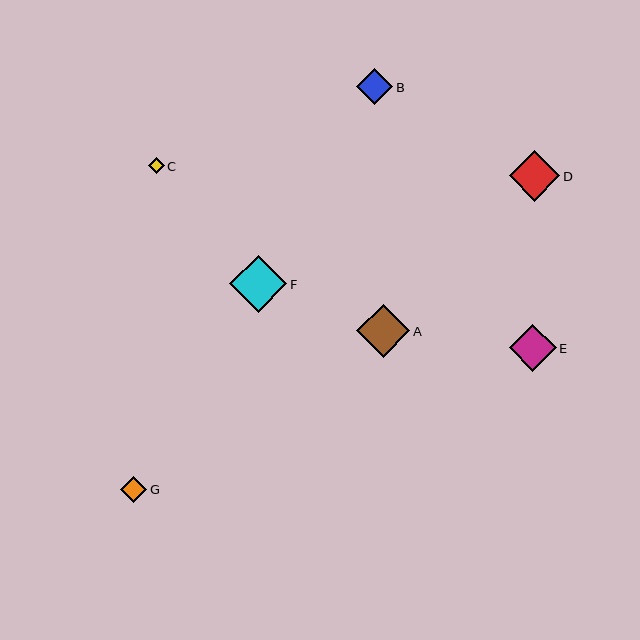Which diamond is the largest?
Diamond F is the largest with a size of approximately 57 pixels.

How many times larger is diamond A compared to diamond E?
Diamond A is approximately 1.1 times the size of diamond E.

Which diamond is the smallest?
Diamond C is the smallest with a size of approximately 16 pixels.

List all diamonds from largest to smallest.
From largest to smallest: F, A, D, E, B, G, C.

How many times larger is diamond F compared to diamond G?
Diamond F is approximately 2.2 times the size of diamond G.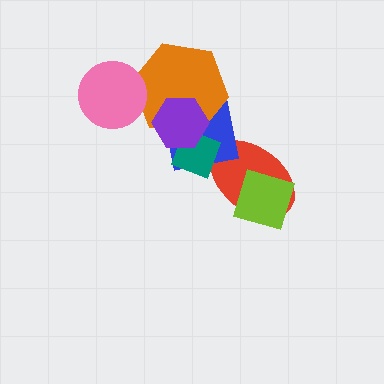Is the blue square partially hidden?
Yes, it is partially covered by another shape.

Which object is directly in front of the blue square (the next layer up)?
The teal diamond is directly in front of the blue square.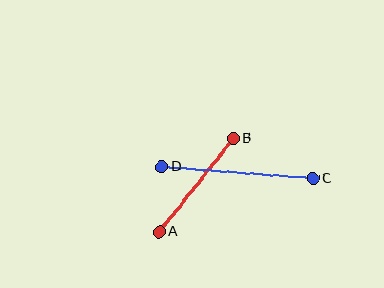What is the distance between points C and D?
The distance is approximately 151 pixels.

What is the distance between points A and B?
The distance is approximately 119 pixels.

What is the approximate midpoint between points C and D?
The midpoint is at approximately (237, 173) pixels.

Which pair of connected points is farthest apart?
Points C and D are farthest apart.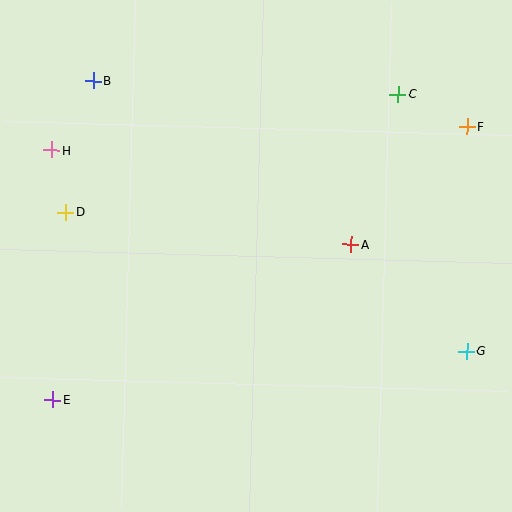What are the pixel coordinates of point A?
Point A is at (351, 244).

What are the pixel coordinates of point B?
Point B is at (93, 81).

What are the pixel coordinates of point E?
Point E is at (53, 400).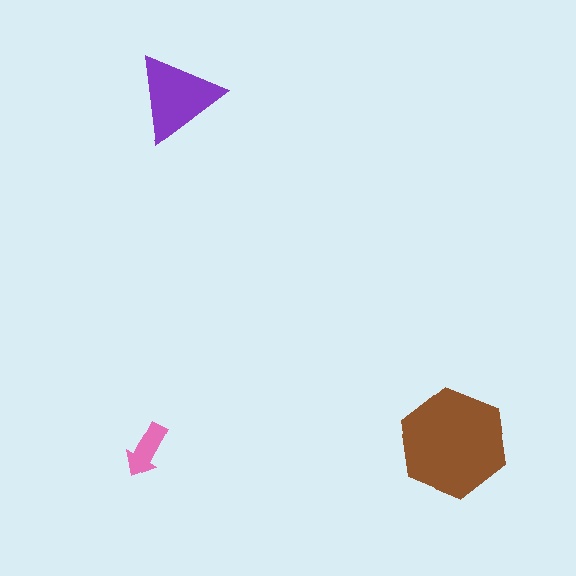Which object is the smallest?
The pink arrow.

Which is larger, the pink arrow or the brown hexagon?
The brown hexagon.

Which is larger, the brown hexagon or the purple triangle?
The brown hexagon.